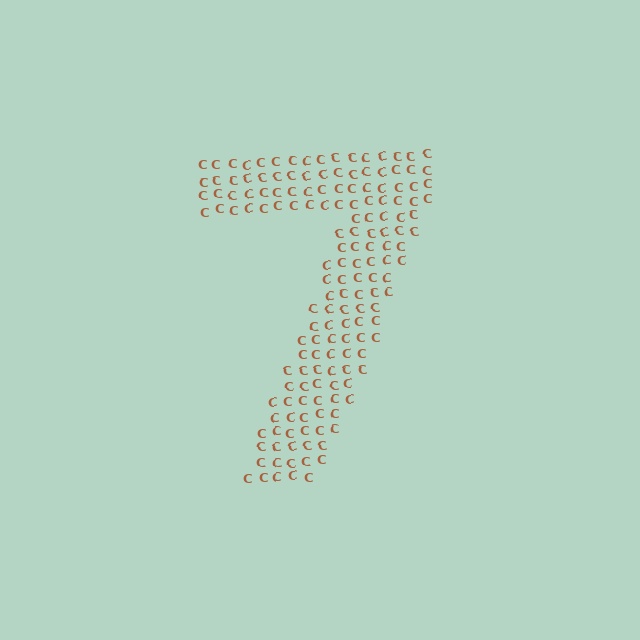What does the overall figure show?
The overall figure shows the digit 7.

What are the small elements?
The small elements are letter C's.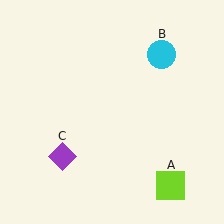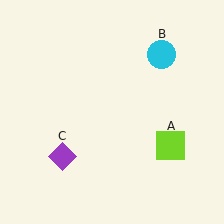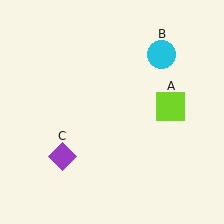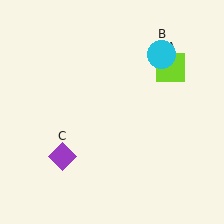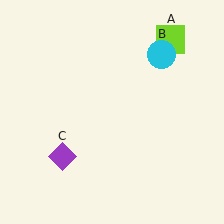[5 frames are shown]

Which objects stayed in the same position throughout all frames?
Cyan circle (object B) and purple diamond (object C) remained stationary.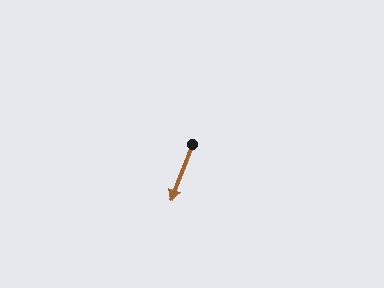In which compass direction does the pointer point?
South.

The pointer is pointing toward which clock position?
Roughly 7 o'clock.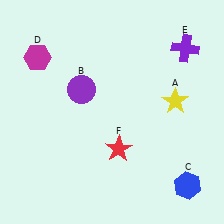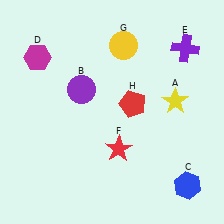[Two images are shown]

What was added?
A yellow circle (G), a red pentagon (H) were added in Image 2.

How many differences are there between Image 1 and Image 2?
There are 2 differences between the two images.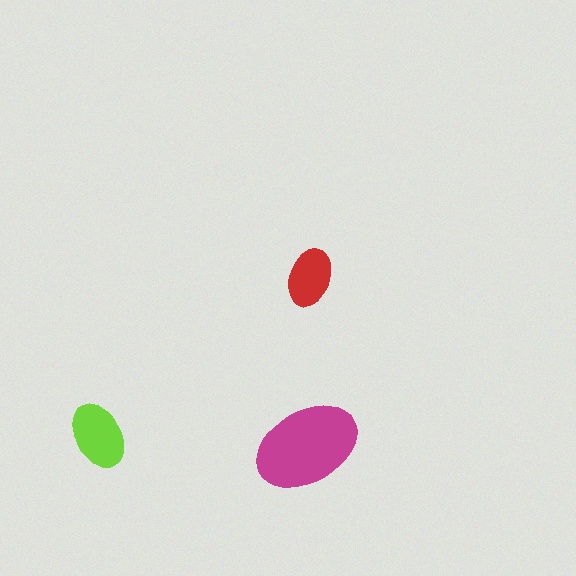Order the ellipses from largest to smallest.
the magenta one, the lime one, the red one.